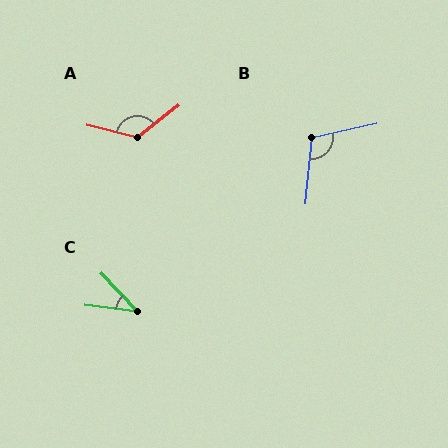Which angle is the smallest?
C, at approximately 40 degrees.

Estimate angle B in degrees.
Approximately 109 degrees.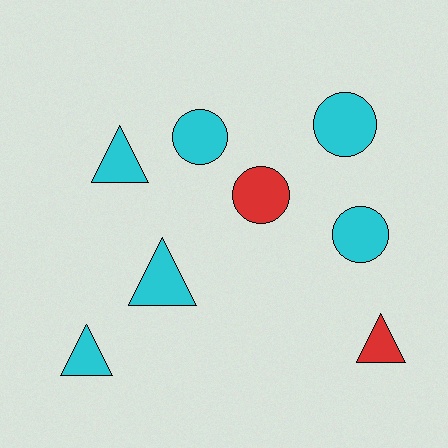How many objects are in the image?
There are 8 objects.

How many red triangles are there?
There is 1 red triangle.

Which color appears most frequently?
Cyan, with 6 objects.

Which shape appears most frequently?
Circle, with 4 objects.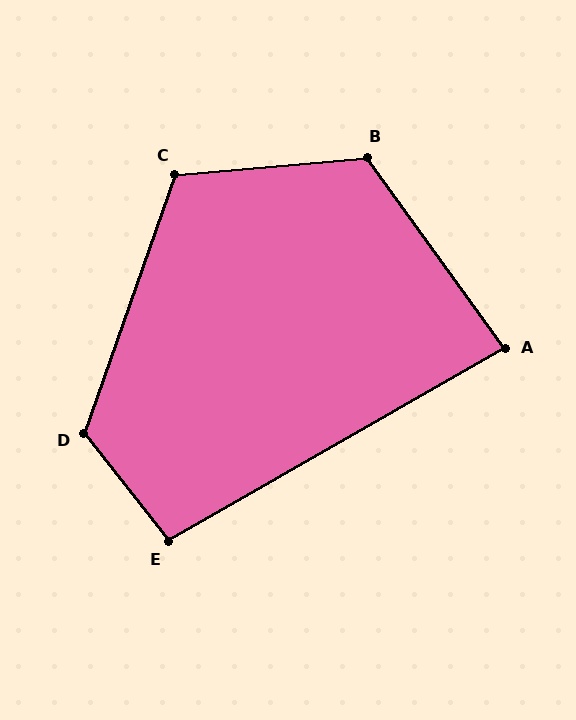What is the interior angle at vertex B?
Approximately 121 degrees (obtuse).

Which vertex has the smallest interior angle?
A, at approximately 84 degrees.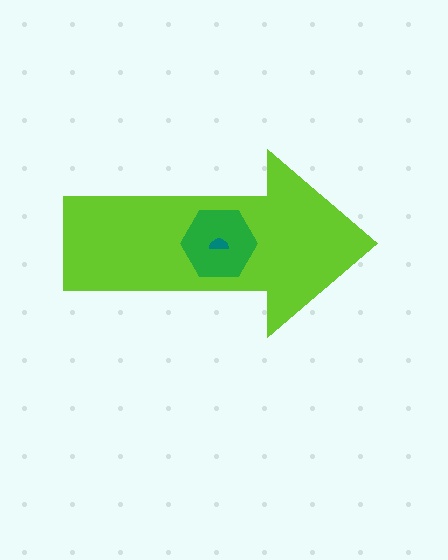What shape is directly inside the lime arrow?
The green hexagon.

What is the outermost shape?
The lime arrow.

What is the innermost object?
The teal semicircle.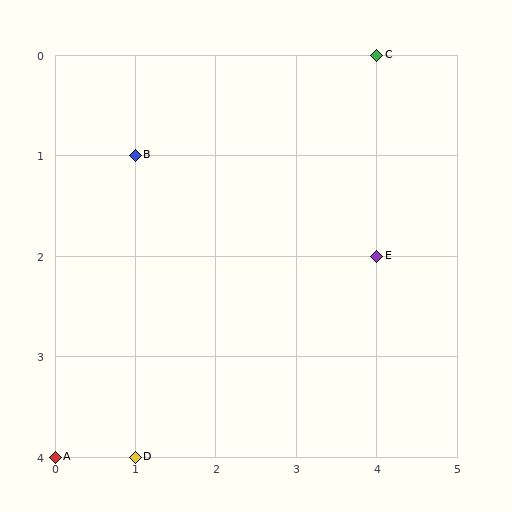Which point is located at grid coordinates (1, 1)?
Point B is at (1, 1).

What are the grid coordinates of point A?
Point A is at grid coordinates (0, 4).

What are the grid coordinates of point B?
Point B is at grid coordinates (1, 1).